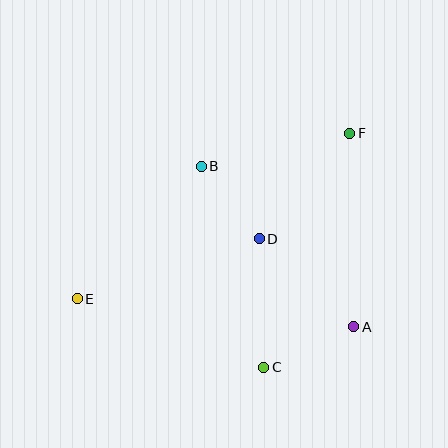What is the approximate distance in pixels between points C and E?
The distance between C and E is approximately 199 pixels.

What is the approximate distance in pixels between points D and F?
The distance between D and F is approximately 139 pixels.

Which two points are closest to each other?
Points B and D are closest to each other.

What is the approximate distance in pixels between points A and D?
The distance between A and D is approximately 129 pixels.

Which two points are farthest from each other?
Points E and F are farthest from each other.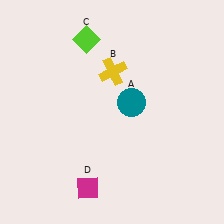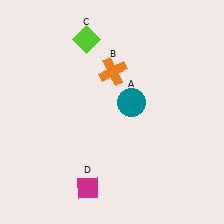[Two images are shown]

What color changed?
The cross (B) changed from yellow in Image 1 to orange in Image 2.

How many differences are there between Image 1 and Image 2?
There is 1 difference between the two images.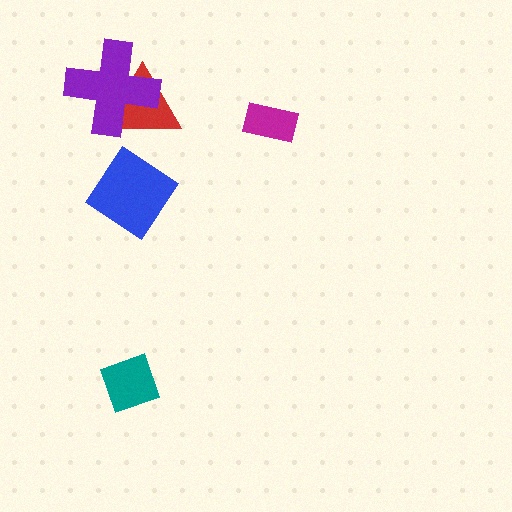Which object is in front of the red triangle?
The purple cross is in front of the red triangle.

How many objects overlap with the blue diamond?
0 objects overlap with the blue diamond.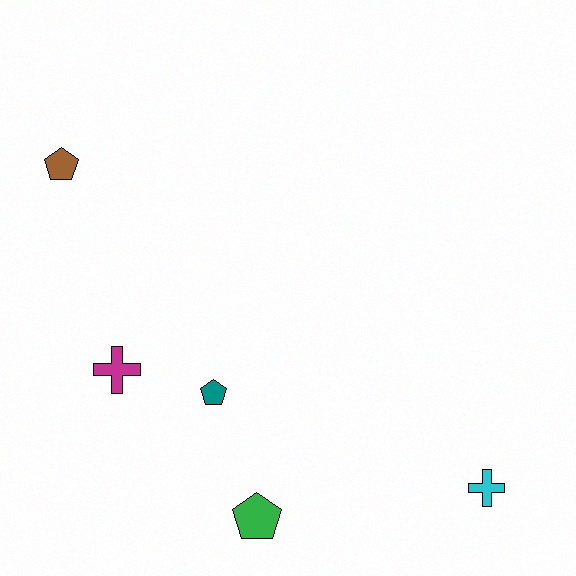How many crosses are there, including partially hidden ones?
There are 2 crosses.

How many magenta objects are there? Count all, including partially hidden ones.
There is 1 magenta object.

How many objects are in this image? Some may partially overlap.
There are 5 objects.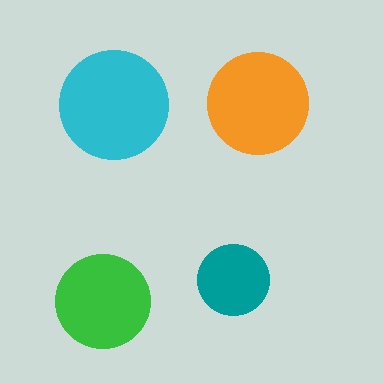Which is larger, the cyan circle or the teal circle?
The cyan one.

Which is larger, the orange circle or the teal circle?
The orange one.